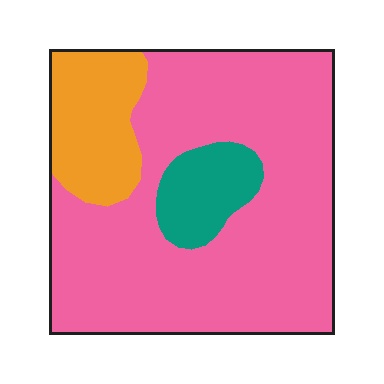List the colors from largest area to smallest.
From largest to smallest: pink, orange, teal.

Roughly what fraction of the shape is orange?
Orange covers 16% of the shape.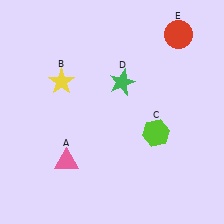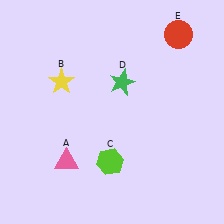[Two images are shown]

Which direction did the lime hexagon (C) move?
The lime hexagon (C) moved left.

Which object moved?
The lime hexagon (C) moved left.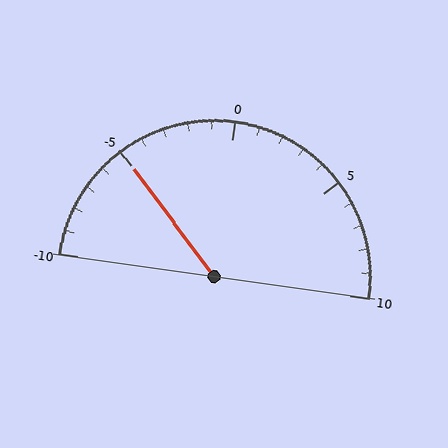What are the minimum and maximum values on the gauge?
The gauge ranges from -10 to 10.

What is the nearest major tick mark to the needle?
The nearest major tick mark is -5.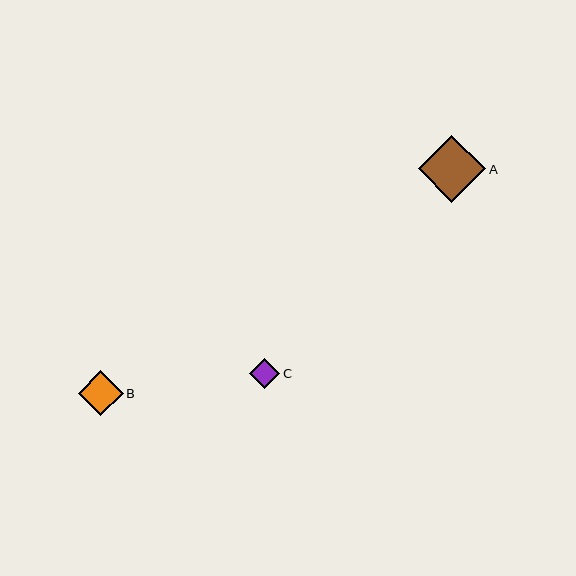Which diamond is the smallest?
Diamond C is the smallest with a size of approximately 30 pixels.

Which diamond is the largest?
Diamond A is the largest with a size of approximately 68 pixels.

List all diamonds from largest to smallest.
From largest to smallest: A, B, C.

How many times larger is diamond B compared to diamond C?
Diamond B is approximately 1.5 times the size of diamond C.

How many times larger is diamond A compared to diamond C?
Diamond A is approximately 2.2 times the size of diamond C.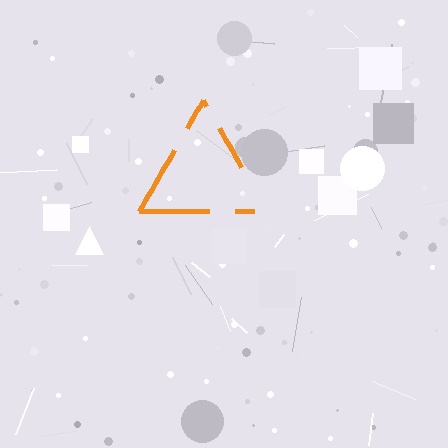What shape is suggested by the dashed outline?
The dashed outline suggests a triangle.